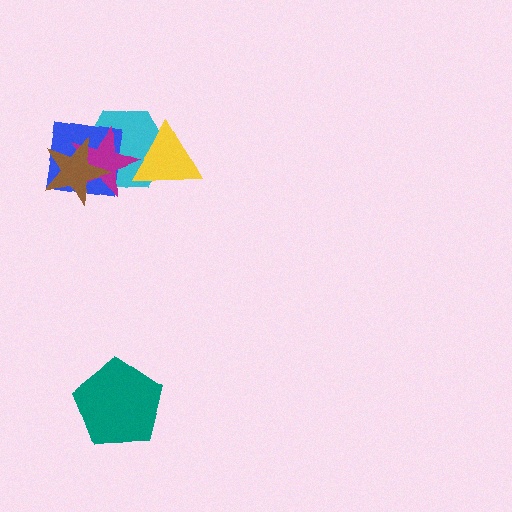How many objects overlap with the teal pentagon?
0 objects overlap with the teal pentagon.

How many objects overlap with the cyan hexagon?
4 objects overlap with the cyan hexagon.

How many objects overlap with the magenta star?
4 objects overlap with the magenta star.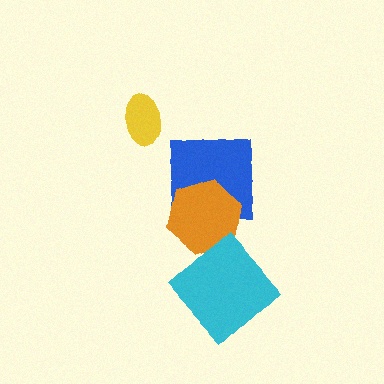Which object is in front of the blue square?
The orange hexagon is in front of the blue square.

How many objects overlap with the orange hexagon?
1 object overlaps with the orange hexagon.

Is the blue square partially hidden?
Yes, it is partially covered by another shape.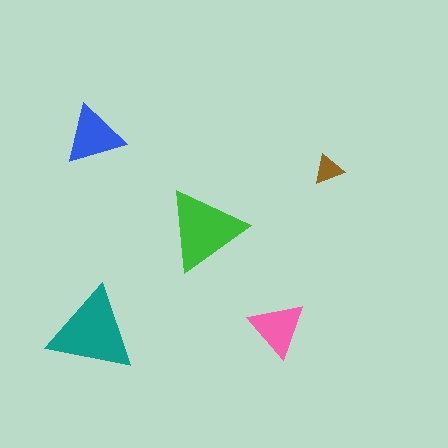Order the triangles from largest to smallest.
the teal one, the green one, the blue one, the pink one, the brown one.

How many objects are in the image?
There are 5 objects in the image.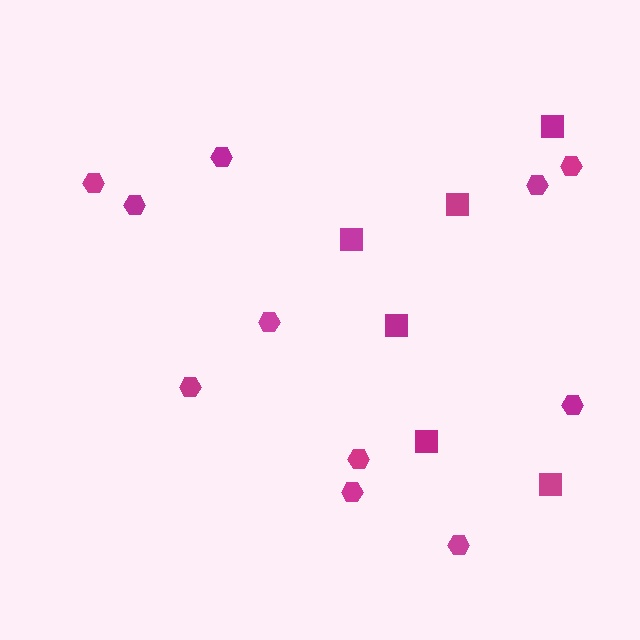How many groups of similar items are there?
There are 2 groups: one group of hexagons (11) and one group of squares (6).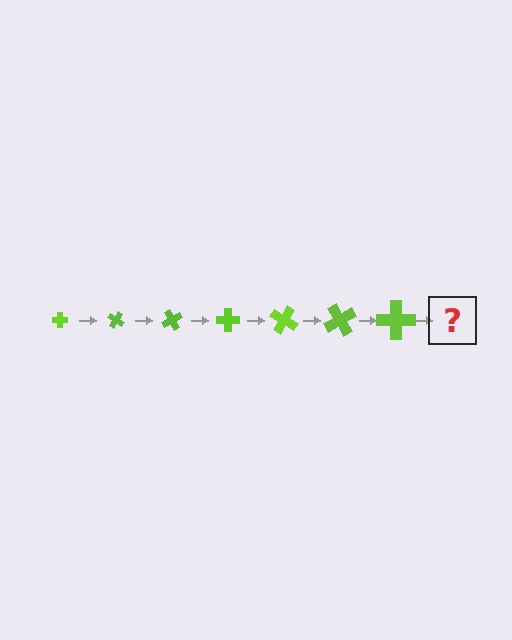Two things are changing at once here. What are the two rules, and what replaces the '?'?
The two rules are that the cross grows larger each step and it rotates 30 degrees each step. The '?' should be a cross, larger than the previous one and rotated 210 degrees from the start.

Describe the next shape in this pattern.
It should be a cross, larger than the previous one and rotated 210 degrees from the start.